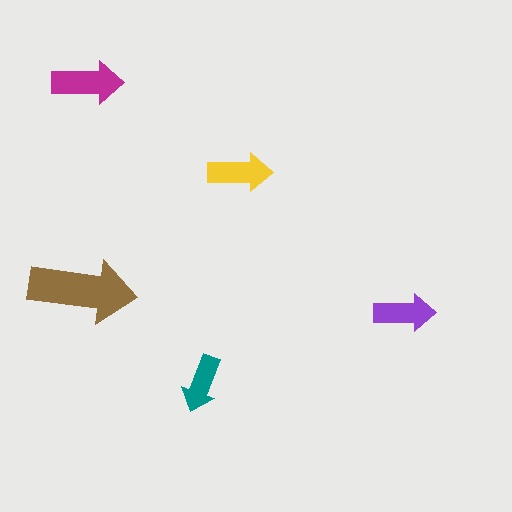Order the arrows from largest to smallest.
the brown one, the magenta one, the yellow one, the purple one, the teal one.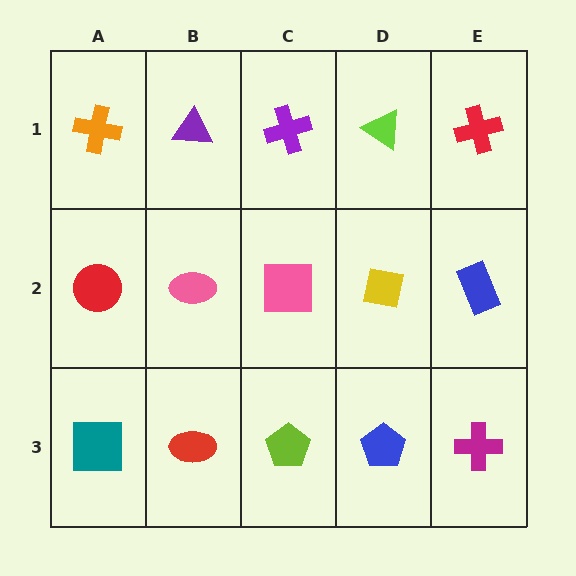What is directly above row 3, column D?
A yellow square.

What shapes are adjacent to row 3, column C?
A pink square (row 2, column C), a red ellipse (row 3, column B), a blue pentagon (row 3, column D).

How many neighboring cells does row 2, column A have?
3.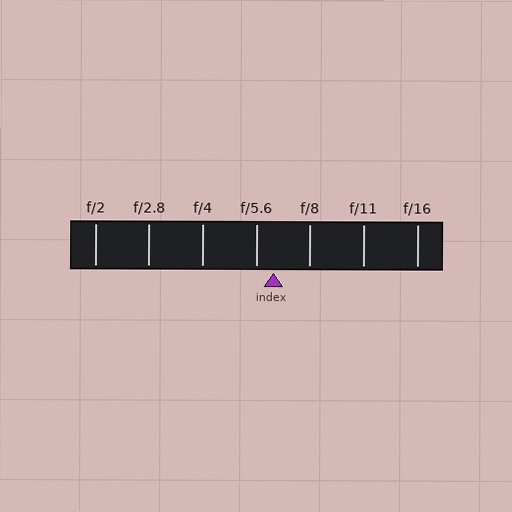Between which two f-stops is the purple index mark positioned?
The index mark is between f/5.6 and f/8.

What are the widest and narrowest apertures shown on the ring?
The widest aperture shown is f/2 and the narrowest is f/16.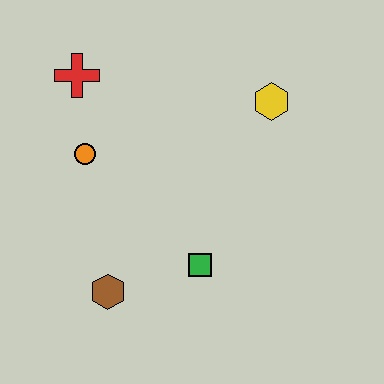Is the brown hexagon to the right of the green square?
No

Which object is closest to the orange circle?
The red cross is closest to the orange circle.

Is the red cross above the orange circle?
Yes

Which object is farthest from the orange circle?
The yellow hexagon is farthest from the orange circle.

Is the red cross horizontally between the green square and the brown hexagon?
No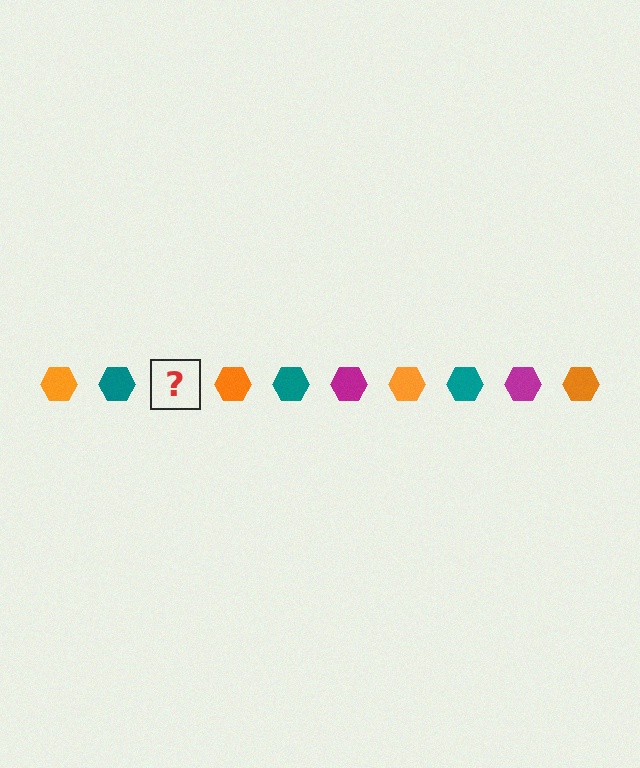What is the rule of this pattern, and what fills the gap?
The rule is that the pattern cycles through orange, teal, magenta hexagons. The gap should be filled with a magenta hexagon.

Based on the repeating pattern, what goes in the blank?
The blank should be a magenta hexagon.